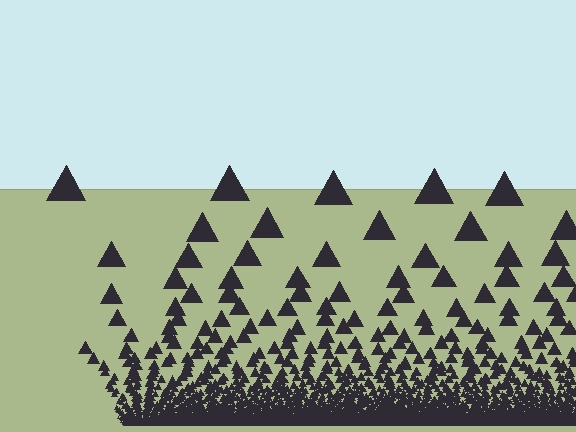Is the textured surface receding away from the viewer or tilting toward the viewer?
The surface appears to tilt toward the viewer. Texture elements get larger and sparser toward the top.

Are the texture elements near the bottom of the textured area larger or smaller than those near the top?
Smaller. The gradient is inverted — elements near the bottom are smaller and denser.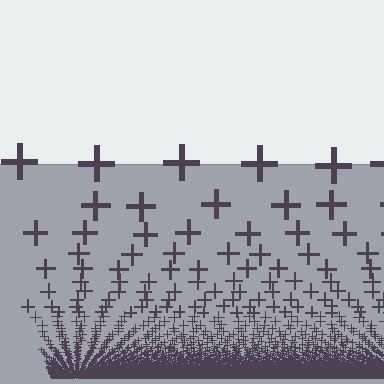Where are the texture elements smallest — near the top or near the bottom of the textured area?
Near the bottom.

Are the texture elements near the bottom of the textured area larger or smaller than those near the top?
Smaller. The gradient is inverted — elements near the bottom are smaller and denser.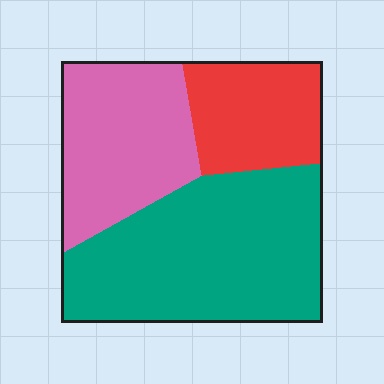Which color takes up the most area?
Teal, at roughly 50%.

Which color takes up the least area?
Red, at roughly 20%.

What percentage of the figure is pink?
Pink takes up between a sixth and a third of the figure.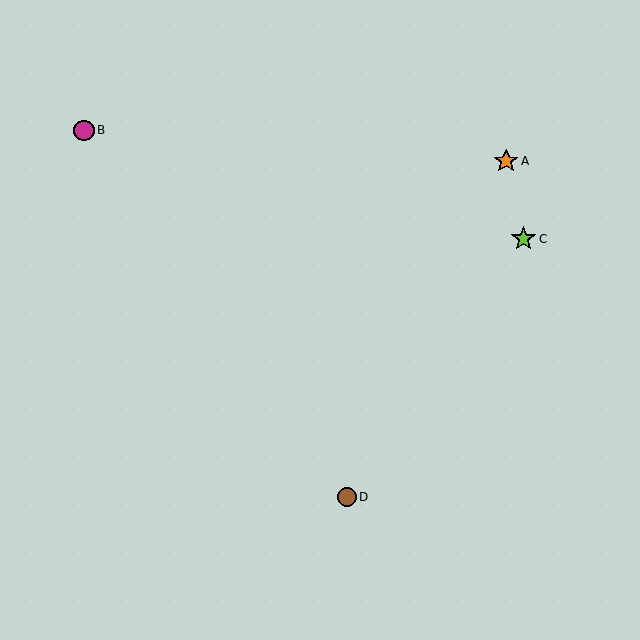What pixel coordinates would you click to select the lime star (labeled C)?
Click at (524, 239) to select the lime star C.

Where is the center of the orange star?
The center of the orange star is at (506, 161).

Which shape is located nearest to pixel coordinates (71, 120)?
The magenta circle (labeled B) at (84, 130) is nearest to that location.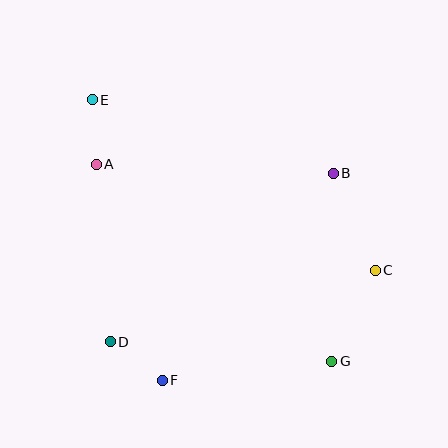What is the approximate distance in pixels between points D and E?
The distance between D and E is approximately 243 pixels.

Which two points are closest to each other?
Points A and E are closest to each other.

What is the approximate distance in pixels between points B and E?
The distance between B and E is approximately 252 pixels.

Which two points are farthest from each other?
Points E and G are farthest from each other.